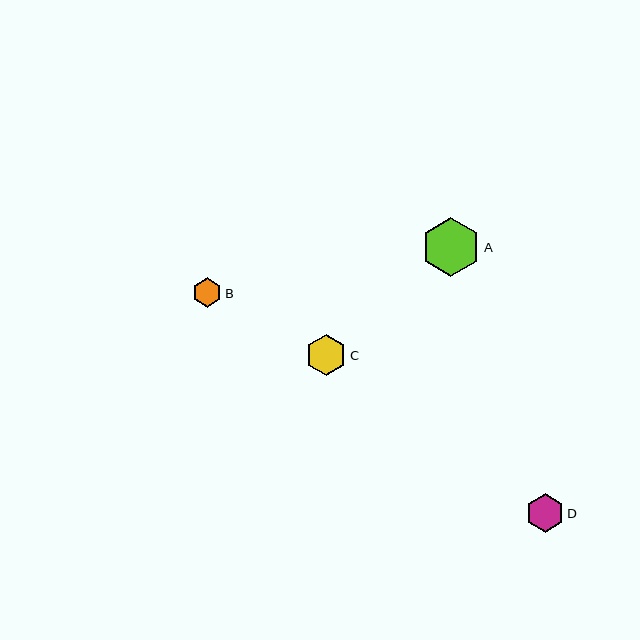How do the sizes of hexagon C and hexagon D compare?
Hexagon C and hexagon D are approximately the same size.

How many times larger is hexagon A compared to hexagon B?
Hexagon A is approximately 2.0 times the size of hexagon B.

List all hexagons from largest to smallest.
From largest to smallest: A, C, D, B.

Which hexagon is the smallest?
Hexagon B is the smallest with a size of approximately 29 pixels.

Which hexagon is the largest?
Hexagon A is the largest with a size of approximately 59 pixels.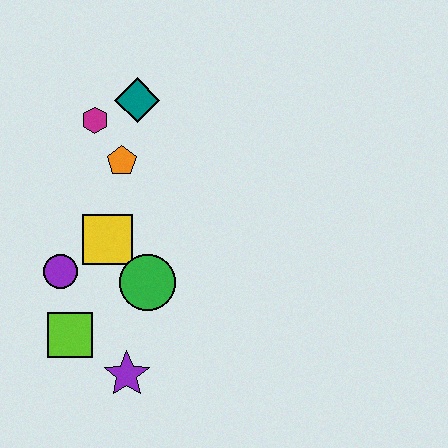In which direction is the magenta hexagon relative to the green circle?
The magenta hexagon is above the green circle.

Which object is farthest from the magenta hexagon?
The purple star is farthest from the magenta hexagon.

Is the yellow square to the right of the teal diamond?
No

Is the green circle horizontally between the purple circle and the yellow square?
No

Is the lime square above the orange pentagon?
No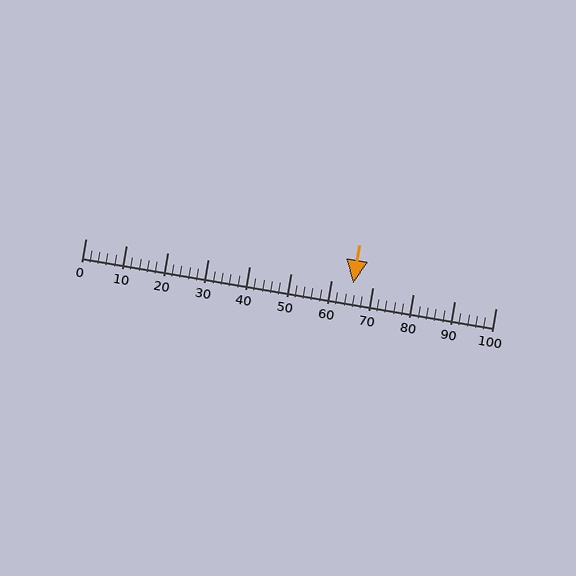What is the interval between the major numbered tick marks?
The major tick marks are spaced 10 units apart.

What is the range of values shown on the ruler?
The ruler shows values from 0 to 100.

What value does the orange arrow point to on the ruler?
The orange arrow points to approximately 65.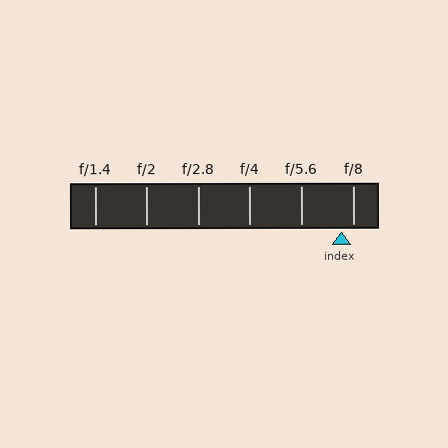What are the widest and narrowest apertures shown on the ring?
The widest aperture shown is f/1.4 and the narrowest is f/8.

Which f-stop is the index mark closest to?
The index mark is closest to f/8.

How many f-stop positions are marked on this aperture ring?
There are 6 f-stop positions marked.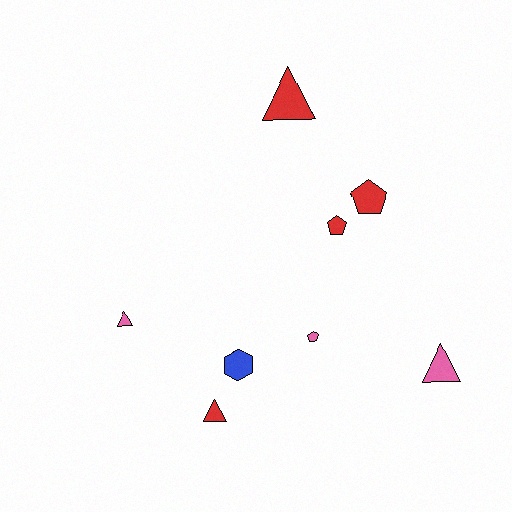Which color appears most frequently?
Red, with 4 objects.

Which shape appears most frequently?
Triangle, with 4 objects.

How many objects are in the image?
There are 8 objects.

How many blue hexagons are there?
There is 1 blue hexagon.